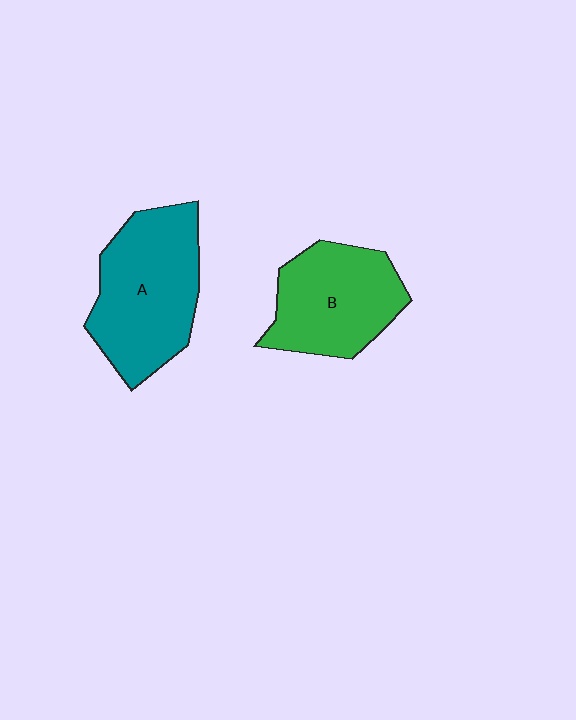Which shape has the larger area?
Shape A (teal).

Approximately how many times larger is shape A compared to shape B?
Approximately 1.2 times.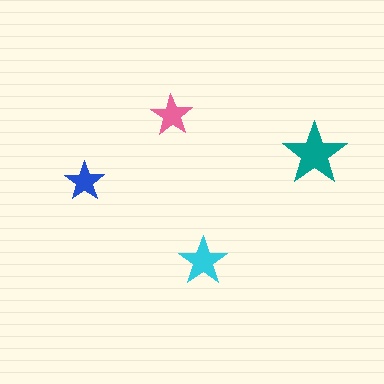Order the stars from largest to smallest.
the teal one, the cyan one, the pink one, the blue one.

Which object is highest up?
The pink star is topmost.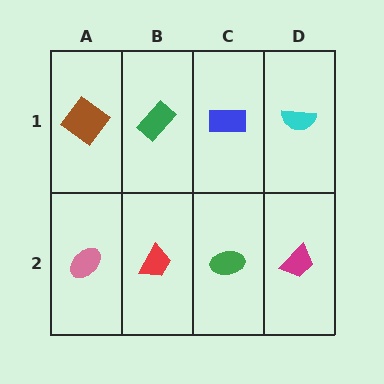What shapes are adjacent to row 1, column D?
A magenta trapezoid (row 2, column D), a blue rectangle (row 1, column C).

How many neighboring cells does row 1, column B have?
3.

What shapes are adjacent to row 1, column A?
A pink ellipse (row 2, column A), a green rectangle (row 1, column B).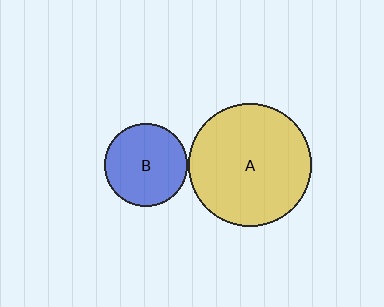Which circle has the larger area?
Circle A (yellow).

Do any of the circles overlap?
No, none of the circles overlap.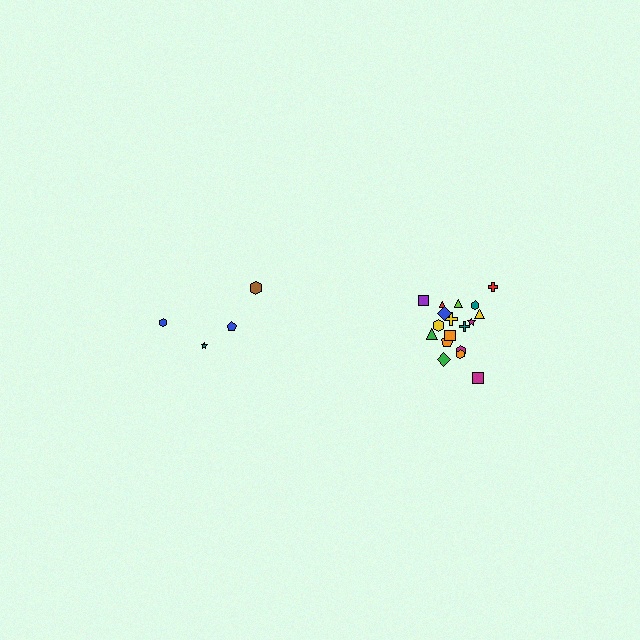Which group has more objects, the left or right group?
The right group.